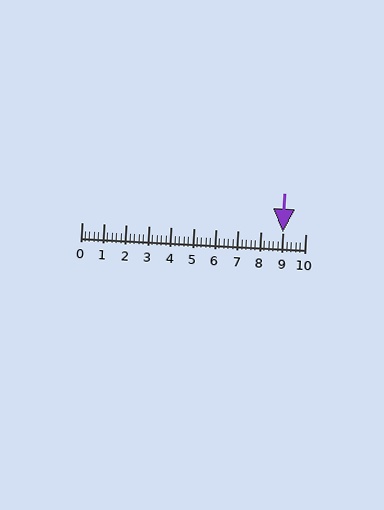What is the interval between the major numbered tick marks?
The major tick marks are spaced 1 units apart.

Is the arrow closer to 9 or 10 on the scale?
The arrow is closer to 9.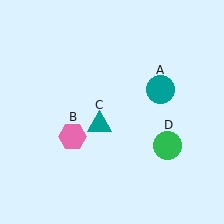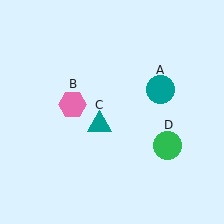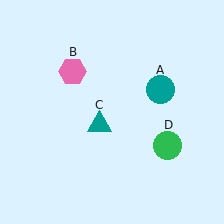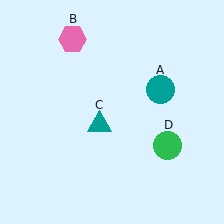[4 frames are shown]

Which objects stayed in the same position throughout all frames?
Teal circle (object A) and teal triangle (object C) and green circle (object D) remained stationary.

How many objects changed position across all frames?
1 object changed position: pink hexagon (object B).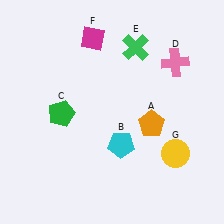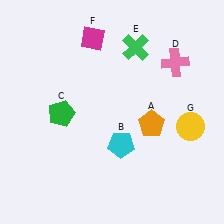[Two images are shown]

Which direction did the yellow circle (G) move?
The yellow circle (G) moved up.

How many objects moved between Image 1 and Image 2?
1 object moved between the two images.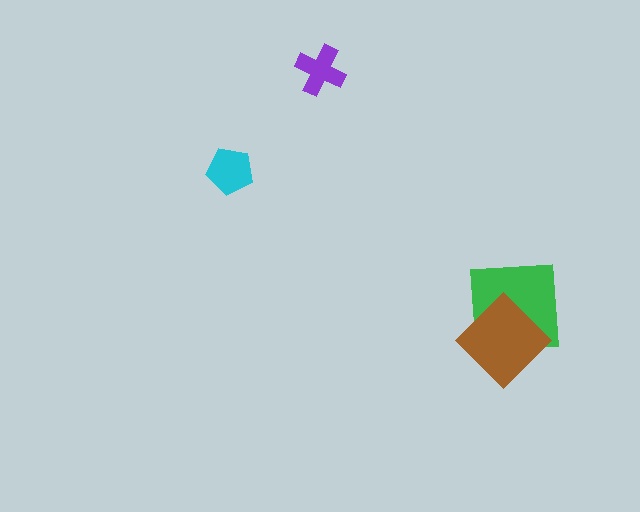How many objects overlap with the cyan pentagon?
0 objects overlap with the cyan pentagon.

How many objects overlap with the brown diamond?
1 object overlaps with the brown diamond.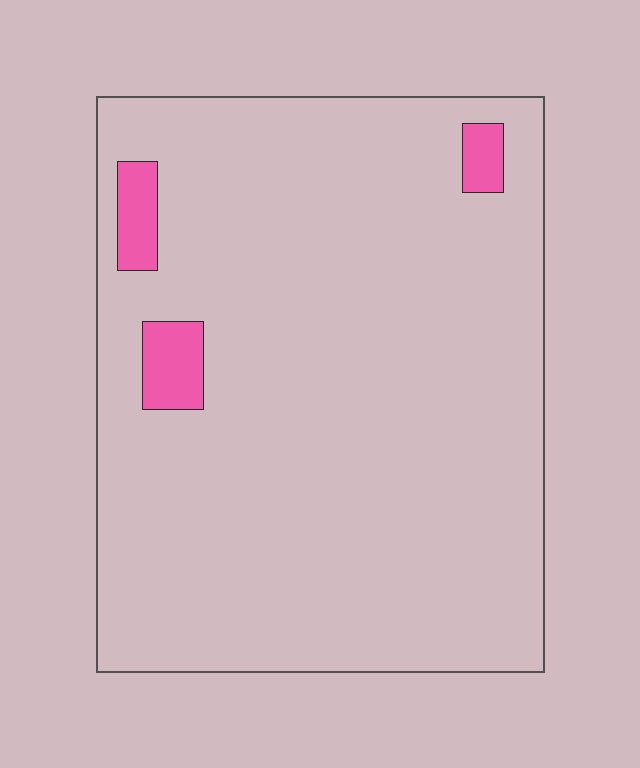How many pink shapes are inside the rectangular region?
3.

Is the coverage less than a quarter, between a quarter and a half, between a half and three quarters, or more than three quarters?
Less than a quarter.